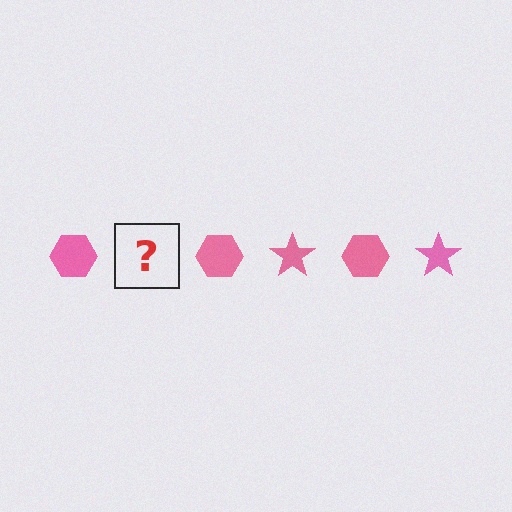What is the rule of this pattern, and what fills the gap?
The rule is that the pattern cycles through hexagon, star shapes in pink. The gap should be filled with a pink star.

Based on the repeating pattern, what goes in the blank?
The blank should be a pink star.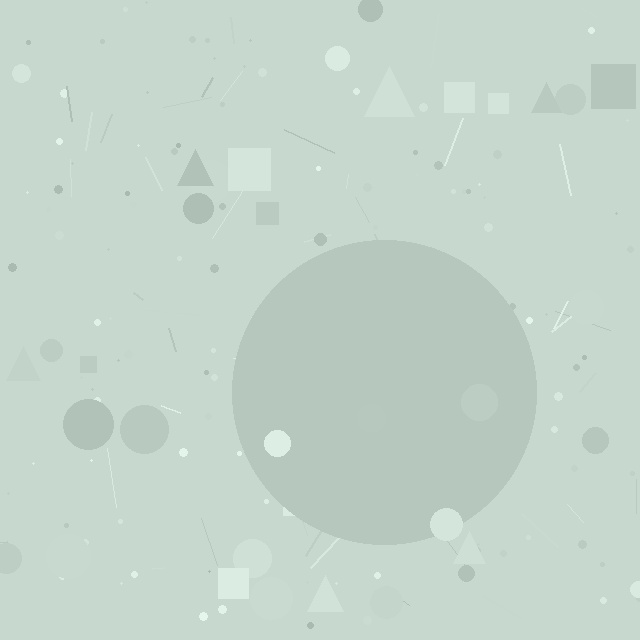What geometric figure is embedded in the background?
A circle is embedded in the background.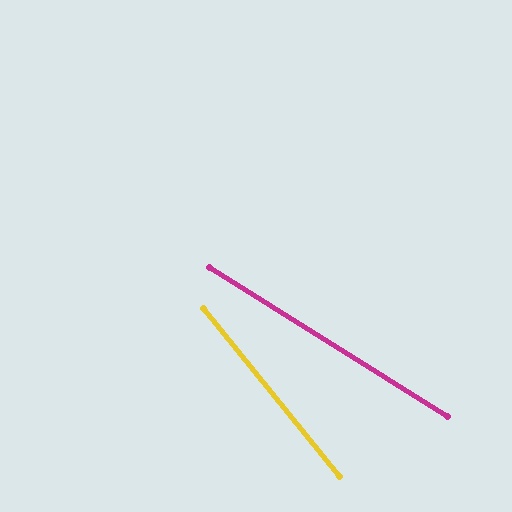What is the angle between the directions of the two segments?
Approximately 19 degrees.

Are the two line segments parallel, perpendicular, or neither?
Neither parallel nor perpendicular — they differ by about 19°.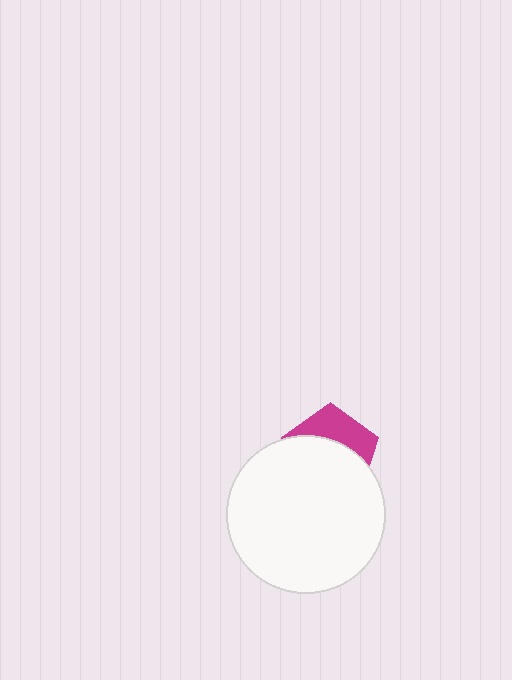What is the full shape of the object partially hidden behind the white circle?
The partially hidden object is a magenta pentagon.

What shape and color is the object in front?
The object in front is a white circle.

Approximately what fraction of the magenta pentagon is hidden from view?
Roughly 64% of the magenta pentagon is hidden behind the white circle.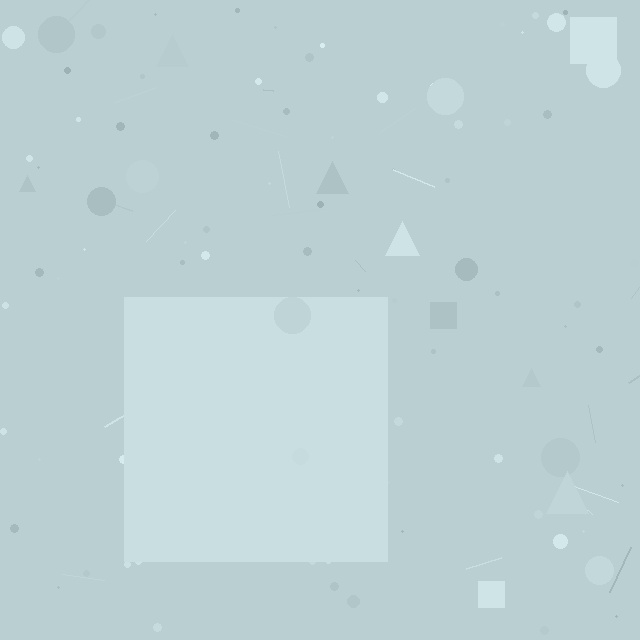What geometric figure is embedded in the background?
A square is embedded in the background.